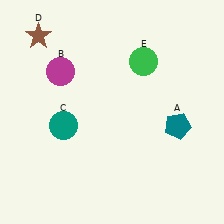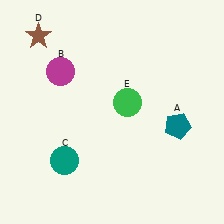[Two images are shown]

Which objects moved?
The objects that moved are: the teal circle (C), the green circle (E).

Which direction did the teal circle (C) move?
The teal circle (C) moved down.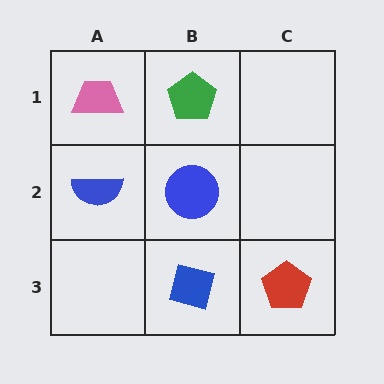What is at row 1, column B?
A green pentagon.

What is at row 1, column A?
A pink trapezoid.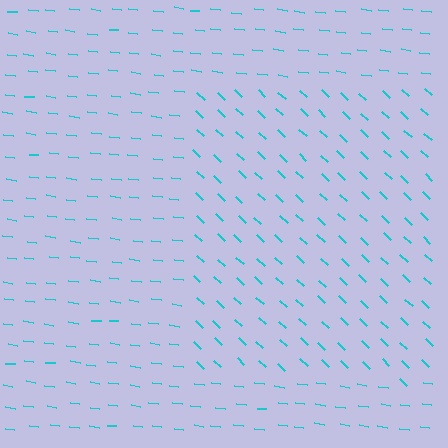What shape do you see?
I see a rectangle.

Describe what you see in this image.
The image is filled with small cyan line segments. A rectangle region in the image has lines oriented differently from the surrounding lines, creating a visible texture boundary.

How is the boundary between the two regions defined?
The boundary is defined purely by a change in line orientation (approximately 36 degrees difference). All lines are the same color and thickness.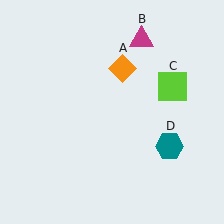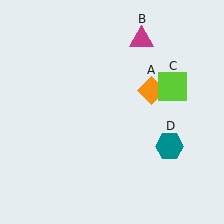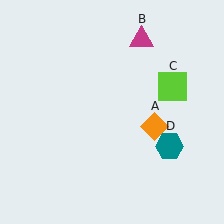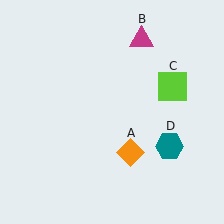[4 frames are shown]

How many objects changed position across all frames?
1 object changed position: orange diamond (object A).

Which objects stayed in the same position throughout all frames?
Magenta triangle (object B) and lime square (object C) and teal hexagon (object D) remained stationary.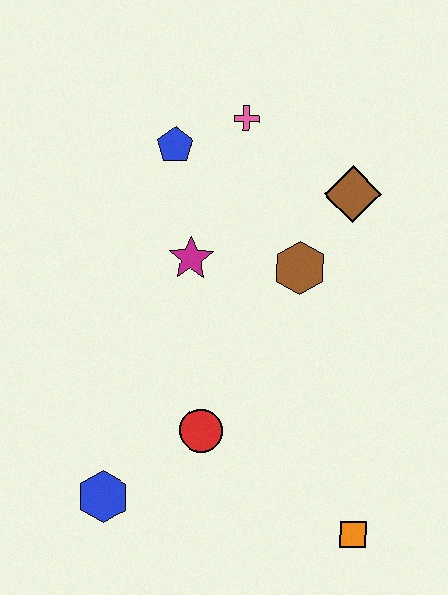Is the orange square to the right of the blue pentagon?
Yes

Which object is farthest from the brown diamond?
The blue hexagon is farthest from the brown diamond.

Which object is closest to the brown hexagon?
The brown diamond is closest to the brown hexagon.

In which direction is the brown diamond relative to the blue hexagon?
The brown diamond is above the blue hexagon.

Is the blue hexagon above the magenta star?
No